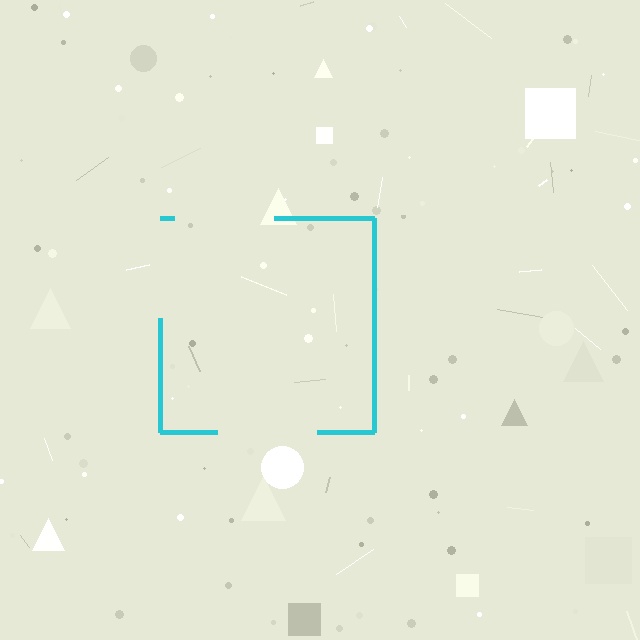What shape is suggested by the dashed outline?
The dashed outline suggests a square.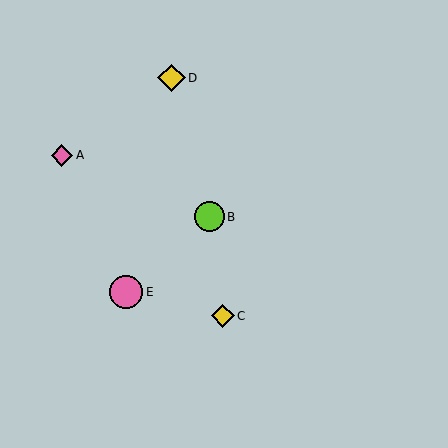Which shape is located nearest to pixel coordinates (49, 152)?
The pink diamond (labeled A) at (62, 155) is nearest to that location.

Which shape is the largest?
The pink circle (labeled E) is the largest.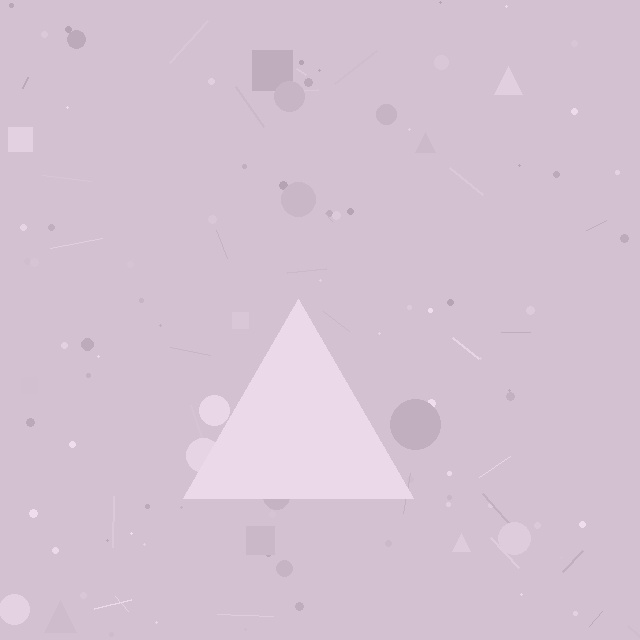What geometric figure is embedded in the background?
A triangle is embedded in the background.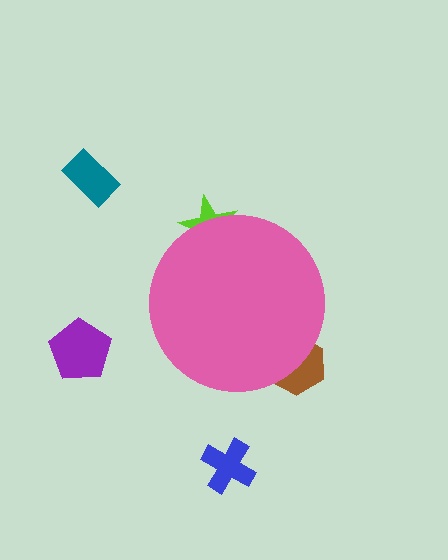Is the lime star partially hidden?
Yes, the lime star is partially hidden behind the pink circle.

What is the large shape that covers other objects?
A pink circle.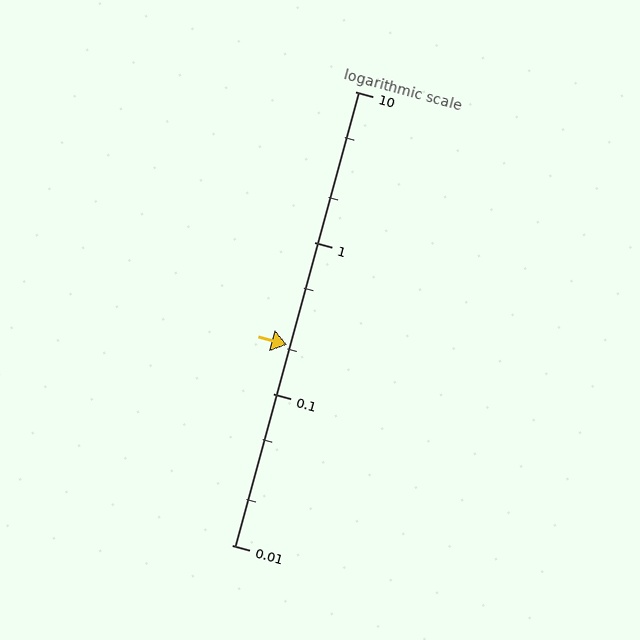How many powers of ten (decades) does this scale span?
The scale spans 3 decades, from 0.01 to 10.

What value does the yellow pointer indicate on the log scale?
The pointer indicates approximately 0.21.